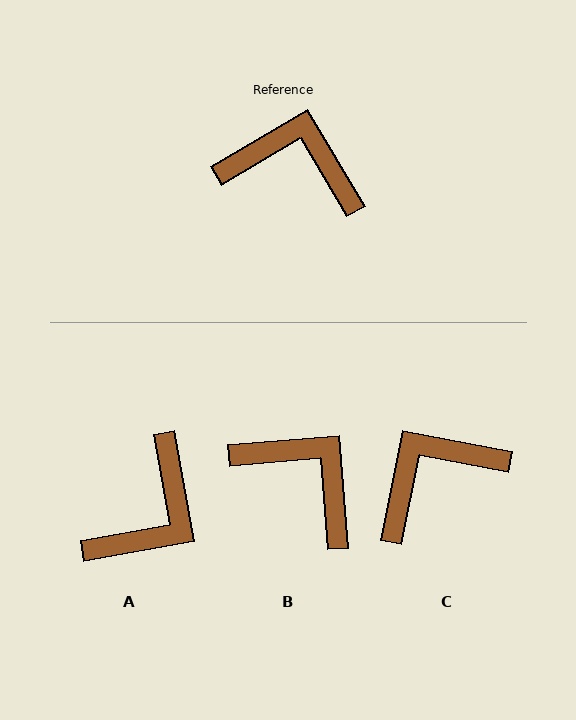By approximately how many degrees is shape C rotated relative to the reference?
Approximately 48 degrees counter-clockwise.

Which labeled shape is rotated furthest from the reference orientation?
A, about 111 degrees away.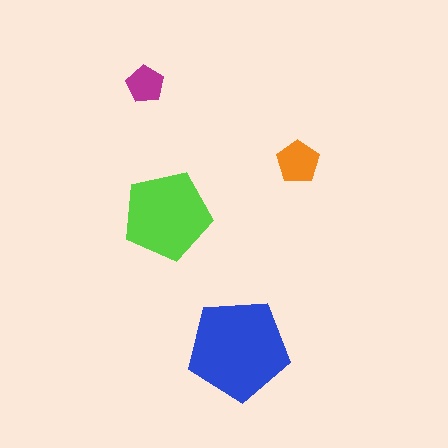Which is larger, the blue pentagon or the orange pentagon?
The blue one.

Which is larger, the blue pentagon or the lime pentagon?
The blue one.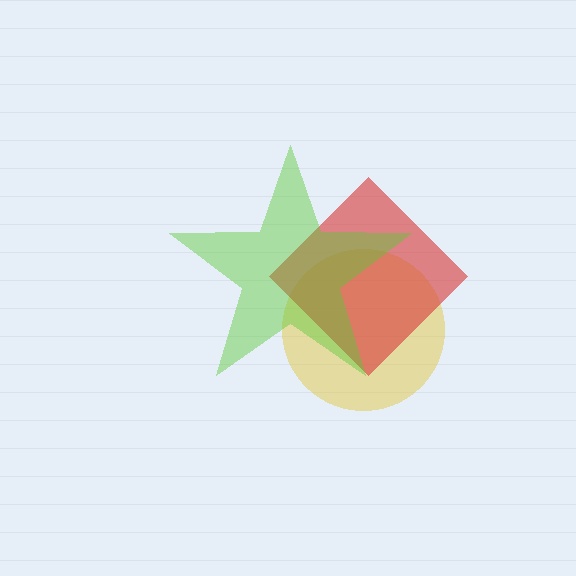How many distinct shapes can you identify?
There are 3 distinct shapes: a yellow circle, a red diamond, a lime star.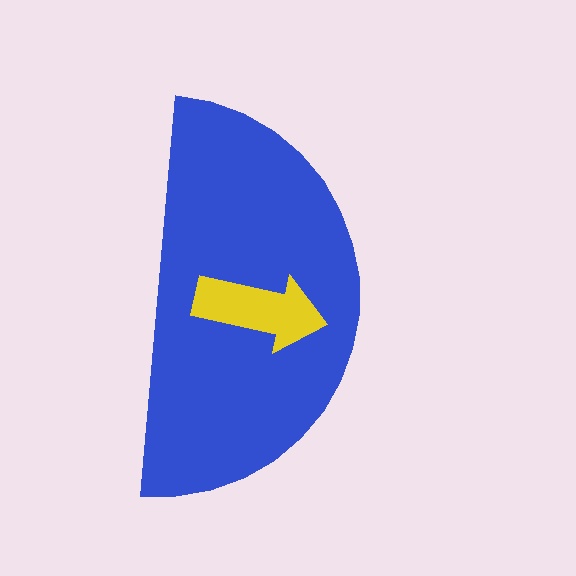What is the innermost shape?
The yellow arrow.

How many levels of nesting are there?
2.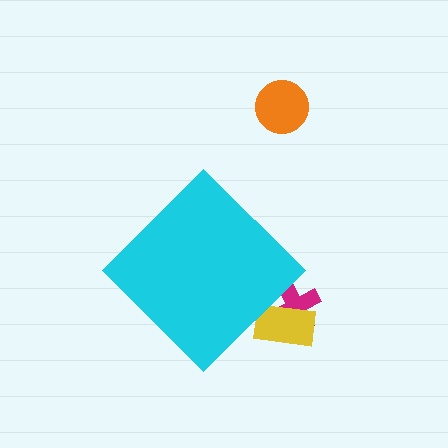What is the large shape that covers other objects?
A cyan diamond.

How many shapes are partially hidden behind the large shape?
2 shapes are partially hidden.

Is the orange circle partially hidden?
No, the orange circle is fully visible.